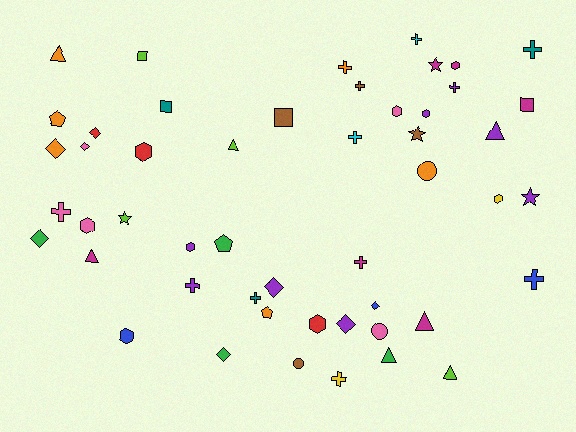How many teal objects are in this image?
There are 3 teal objects.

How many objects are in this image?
There are 50 objects.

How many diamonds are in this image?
There are 8 diamonds.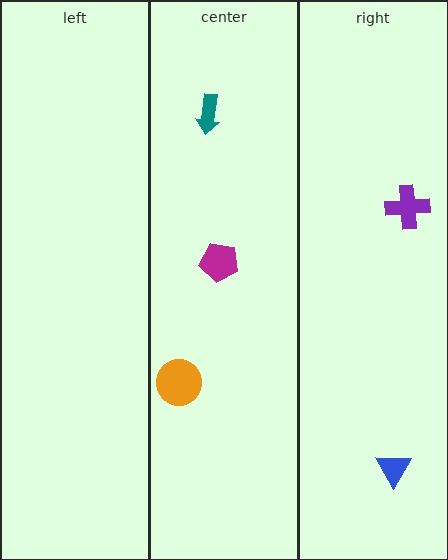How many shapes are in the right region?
2.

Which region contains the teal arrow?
The center region.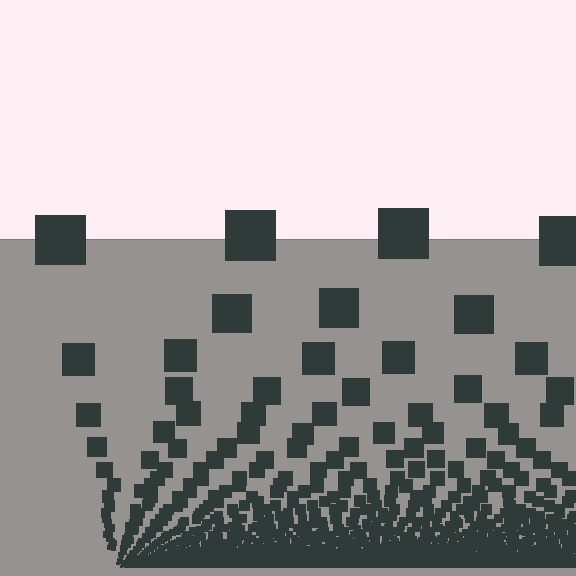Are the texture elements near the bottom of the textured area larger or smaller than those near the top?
Smaller. The gradient is inverted — elements near the bottom are smaller and denser.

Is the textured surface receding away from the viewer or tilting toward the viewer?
The surface appears to tilt toward the viewer. Texture elements get larger and sparser toward the top.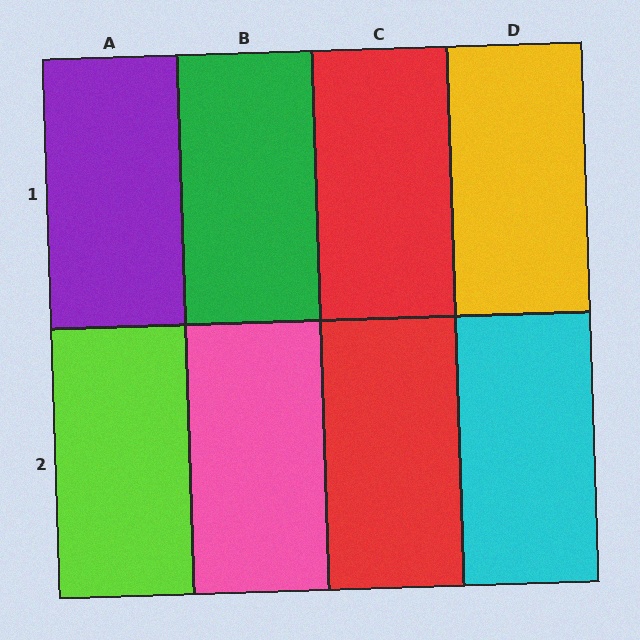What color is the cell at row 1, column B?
Green.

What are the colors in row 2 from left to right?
Lime, pink, red, cyan.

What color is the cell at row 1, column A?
Purple.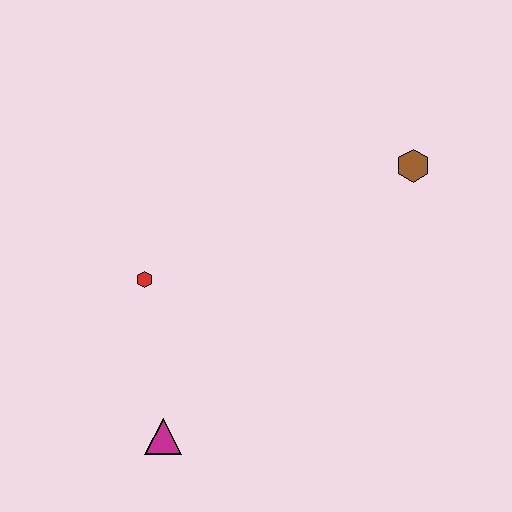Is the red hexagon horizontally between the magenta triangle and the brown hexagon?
No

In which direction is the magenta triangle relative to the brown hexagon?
The magenta triangle is below the brown hexagon.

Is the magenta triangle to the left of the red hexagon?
No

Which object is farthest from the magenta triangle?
The brown hexagon is farthest from the magenta triangle.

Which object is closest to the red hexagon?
The magenta triangle is closest to the red hexagon.